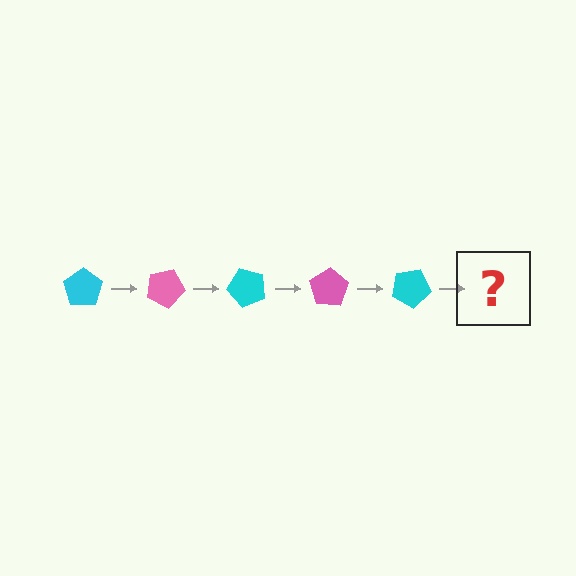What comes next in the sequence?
The next element should be a pink pentagon, rotated 125 degrees from the start.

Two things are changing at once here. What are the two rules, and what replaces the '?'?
The two rules are that it rotates 25 degrees each step and the color cycles through cyan and pink. The '?' should be a pink pentagon, rotated 125 degrees from the start.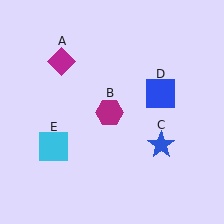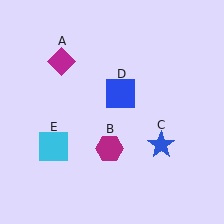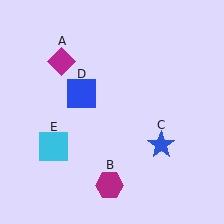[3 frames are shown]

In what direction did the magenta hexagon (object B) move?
The magenta hexagon (object B) moved down.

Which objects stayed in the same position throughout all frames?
Magenta diamond (object A) and blue star (object C) and cyan square (object E) remained stationary.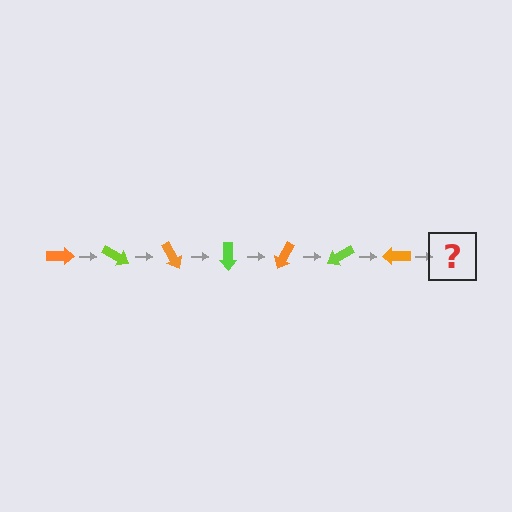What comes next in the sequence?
The next element should be a lime arrow, rotated 210 degrees from the start.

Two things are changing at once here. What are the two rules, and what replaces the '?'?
The two rules are that it rotates 30 degrees each step and the color cycles through orange and lime. The '?' should be a lime arrow, rotated 210 degrees from the start.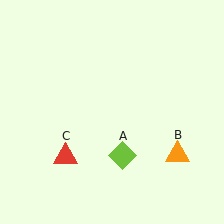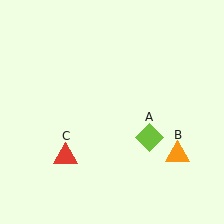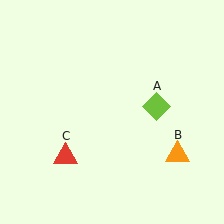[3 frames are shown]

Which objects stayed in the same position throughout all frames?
Orange triangle (object B) and red triangle (object C) remained stationary.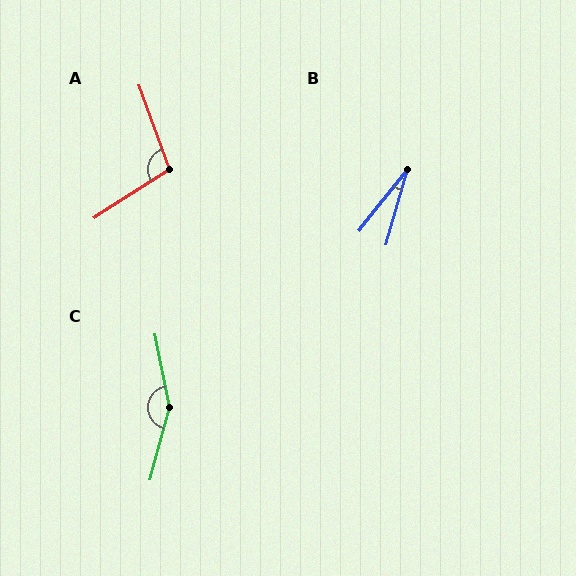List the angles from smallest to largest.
B (22°), A (103°), C (153°).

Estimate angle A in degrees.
Approximately 103 degrees.